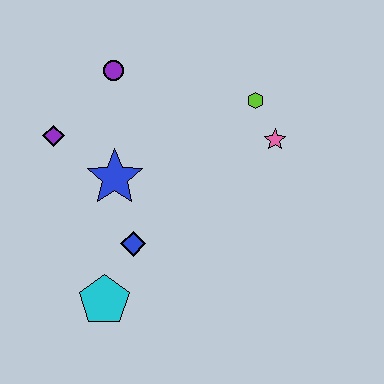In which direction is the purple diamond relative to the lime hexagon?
The purple diamond is to the left of the lime hexagon.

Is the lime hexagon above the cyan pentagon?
Yes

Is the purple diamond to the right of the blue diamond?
No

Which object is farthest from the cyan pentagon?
The lime hexagon is farthest from the cyan pentagon.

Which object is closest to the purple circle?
The purple diamond is closest to the purple circle.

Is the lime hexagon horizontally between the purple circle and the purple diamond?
No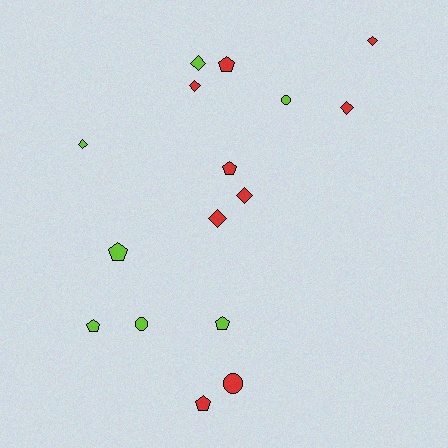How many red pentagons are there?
There are 3 red pentagons.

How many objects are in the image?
There are 16 objects.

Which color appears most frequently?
Red, with 9 objects.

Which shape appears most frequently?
Diamond, with 7 objects.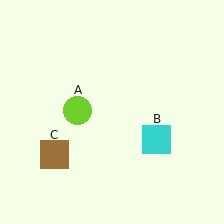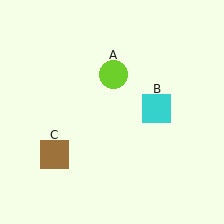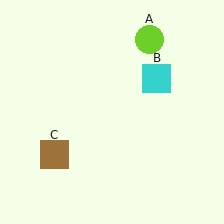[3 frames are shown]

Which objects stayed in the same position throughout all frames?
Brown square (object C) remained stationary.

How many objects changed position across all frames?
2 objects changed position: lime circle (object A), cyan square (object B).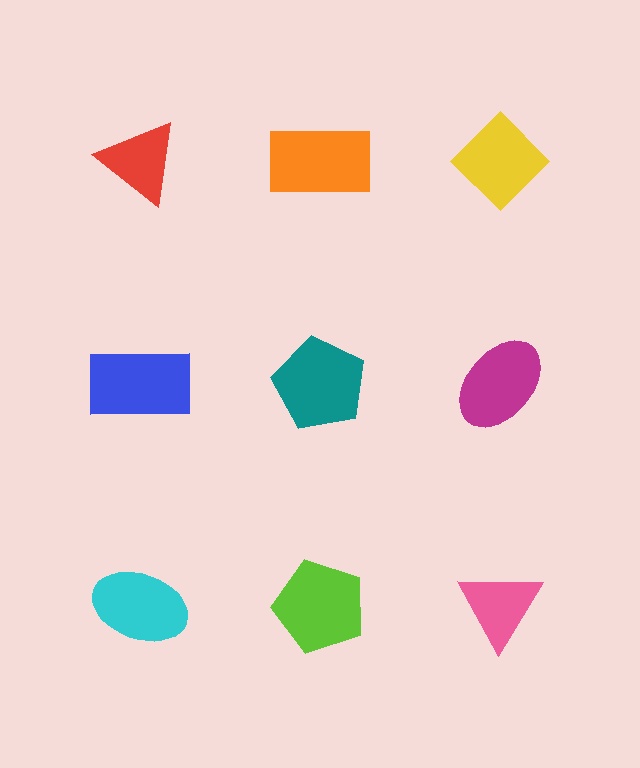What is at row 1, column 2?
An orange rectangle.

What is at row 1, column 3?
A yellow diamond.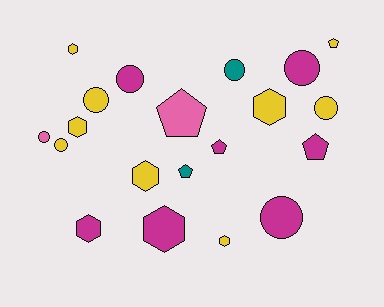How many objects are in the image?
There are 20 objects.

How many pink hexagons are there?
There are no pink hexagons.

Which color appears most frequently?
Yellow, with 9 objects.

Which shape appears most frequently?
Circle, with 8 objects.